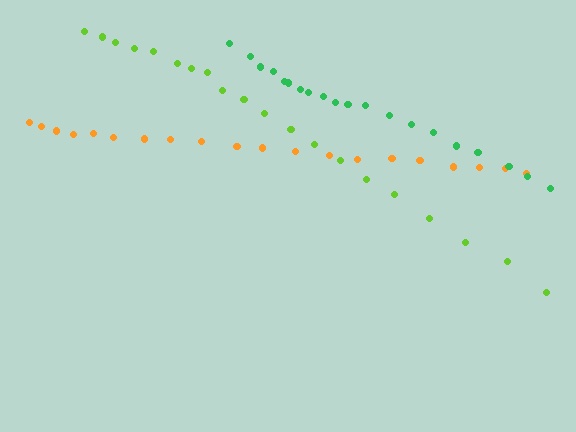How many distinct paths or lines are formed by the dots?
There are 3 distinct paths.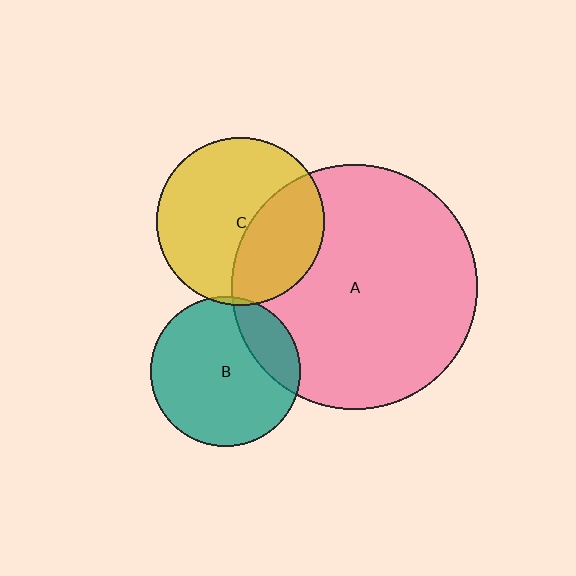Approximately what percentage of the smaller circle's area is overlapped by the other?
Approximately 35%.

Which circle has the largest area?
Circle A (pink).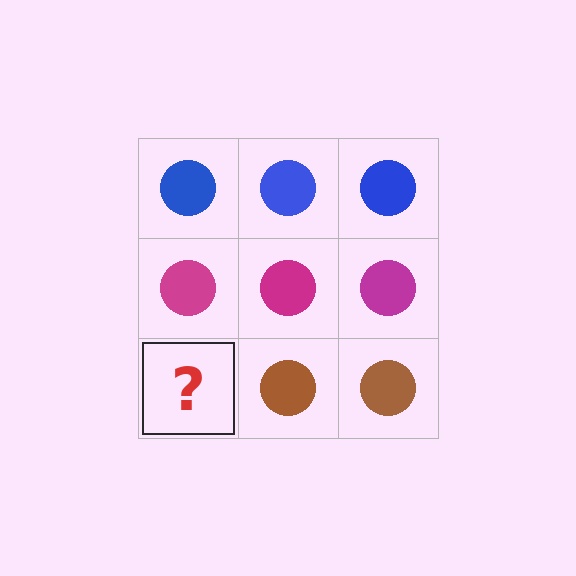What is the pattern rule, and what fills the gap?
The rule is that each row has a consistent color. The gap should be filled with a brown circle.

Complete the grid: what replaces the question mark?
The question mark should be replaced with a brown circle.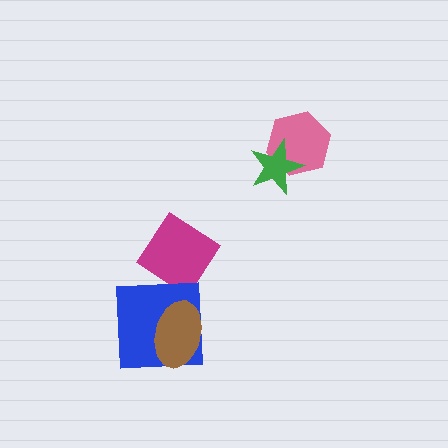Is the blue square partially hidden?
Yes, it is partially covered by another shape.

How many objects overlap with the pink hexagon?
1 object overlaps with the pink hexagon.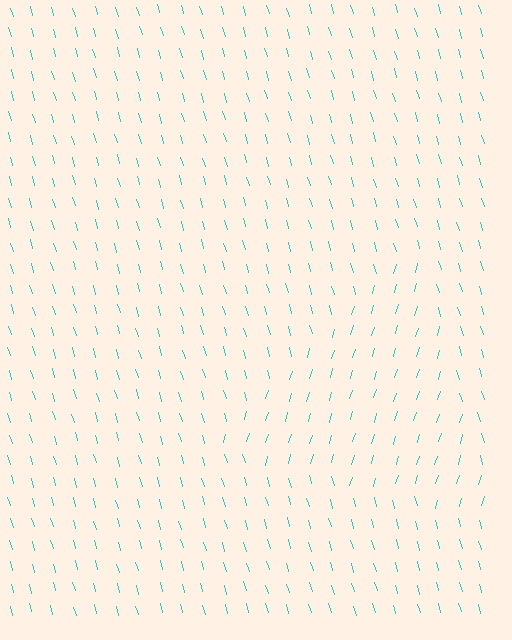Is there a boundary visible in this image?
Yes, there is a texture boundary formed by a change in line orientation.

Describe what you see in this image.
The image is filled with small cyan line segments. A triangle region in the image has lines oriented differently from the surrounding lines, creating a visible texture boundary.